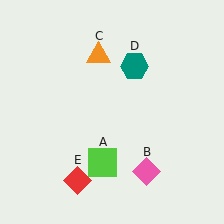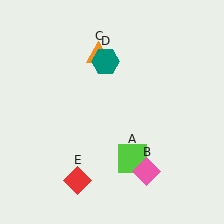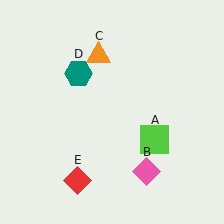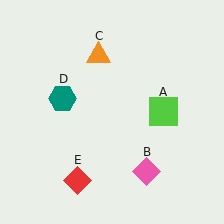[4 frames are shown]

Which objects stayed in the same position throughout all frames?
Pink diamond (object B) and orange triangle (object C) and red diamond (object E) remained stationary.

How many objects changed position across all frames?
2 objects changed position: lime square (object A), teal hexagon (object D).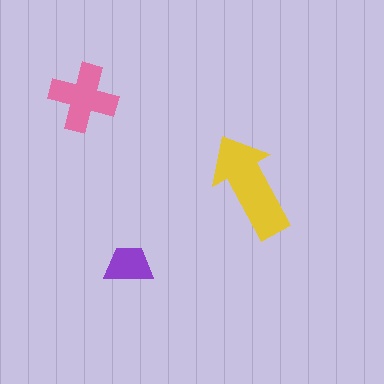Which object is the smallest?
The purple trapezoid.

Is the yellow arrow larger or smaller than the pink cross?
Larger.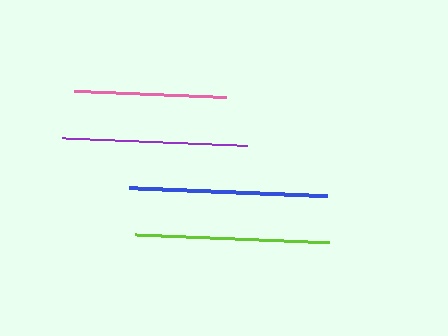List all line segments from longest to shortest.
From longest to shortest: blue, lime, purple, pink.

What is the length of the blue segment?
The blue segment is approximately 198 pixels long.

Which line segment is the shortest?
The pink line is the shortest at approximately 151 pixels.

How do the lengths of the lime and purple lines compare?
The lime and purple lines are approximately the same length.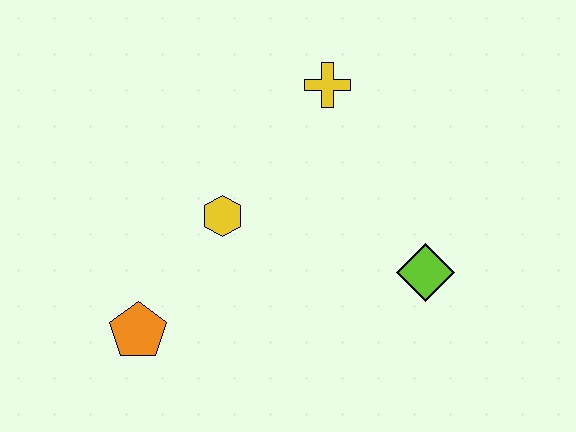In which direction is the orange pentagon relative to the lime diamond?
The orange pentagon is to the left of the lime diamond.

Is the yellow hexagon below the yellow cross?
Yes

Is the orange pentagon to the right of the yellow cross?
No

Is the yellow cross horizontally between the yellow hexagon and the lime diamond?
Yes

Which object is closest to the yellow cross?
The yellow hexagon is closest to the yellow cross.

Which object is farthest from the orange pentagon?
The yellow cross is farthest from the orange pentagon.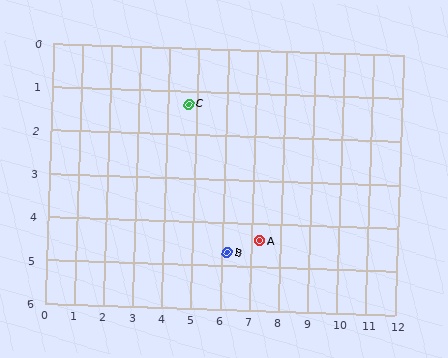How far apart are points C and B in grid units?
Points C and B are about 3.7 grid units apart.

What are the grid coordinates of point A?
Point A is at approximately (7.3, 4.4).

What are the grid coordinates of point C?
Point C is at approximately (4.7, 1.3).